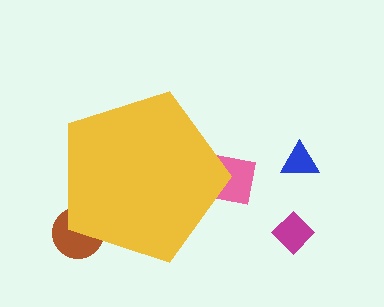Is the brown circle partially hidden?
Yes, the brown circle is partially hidden behind the yellow pentagon.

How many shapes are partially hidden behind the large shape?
2 shapes are partially hidden.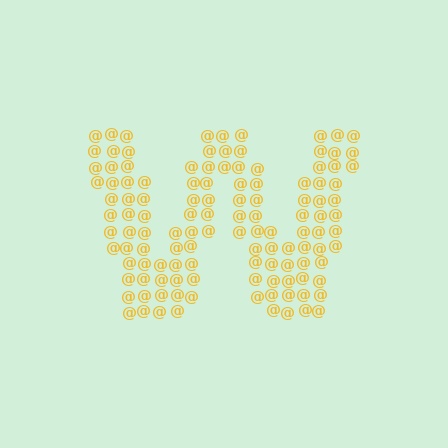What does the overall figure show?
The overall figure shows the letter W.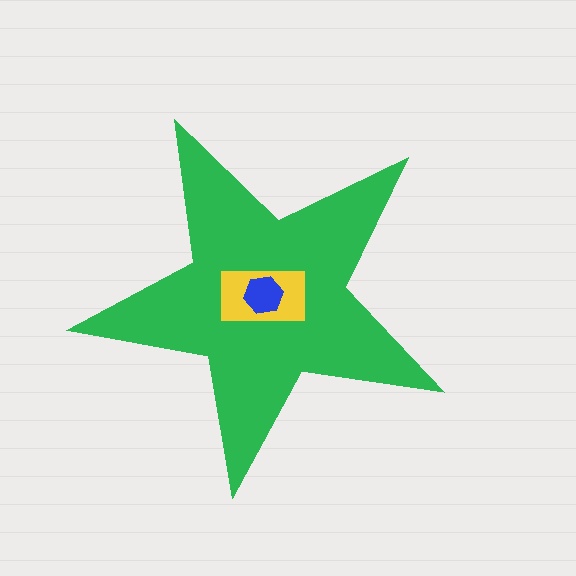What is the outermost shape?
The green star.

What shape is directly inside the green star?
The yellow rectangle.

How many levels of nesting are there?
3.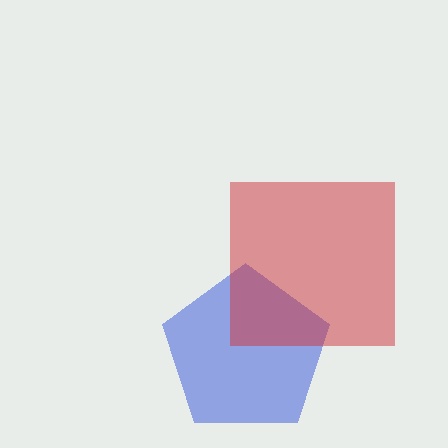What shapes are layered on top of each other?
The layered shapes are: a blue pentagon, a red square.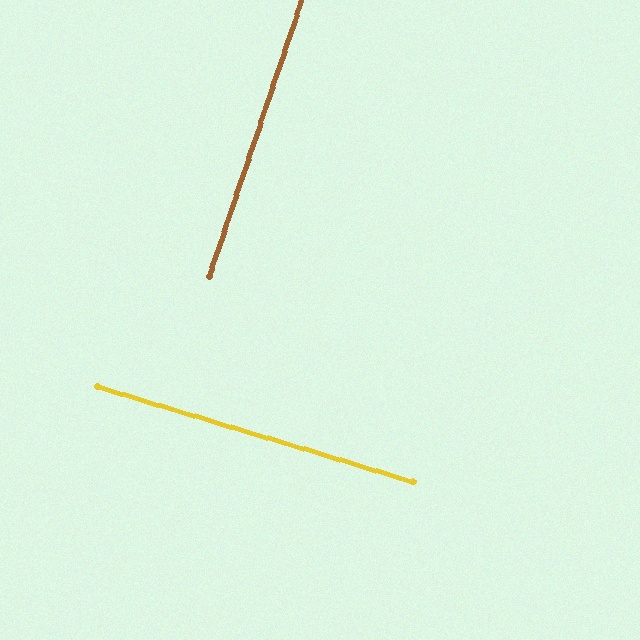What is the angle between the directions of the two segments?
Approximately 88 degrees.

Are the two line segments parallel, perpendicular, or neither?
Perpendicular — they meet at approximately 88°.